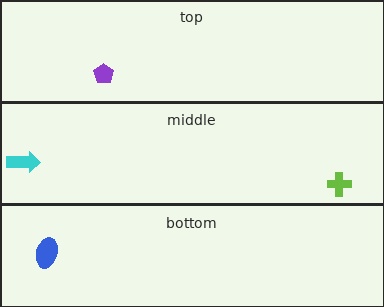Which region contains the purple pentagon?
The top region.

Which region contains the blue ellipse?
The bottom region.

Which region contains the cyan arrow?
The middle region.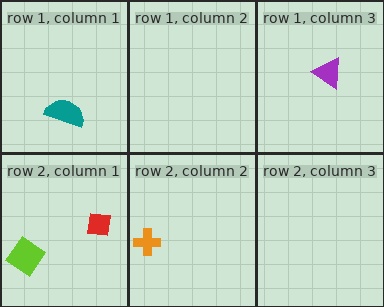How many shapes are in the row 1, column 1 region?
1.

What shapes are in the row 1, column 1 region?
The teal semicircle.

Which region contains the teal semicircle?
The row 1, column 1 region.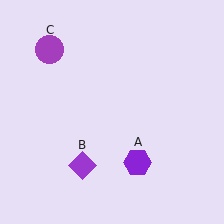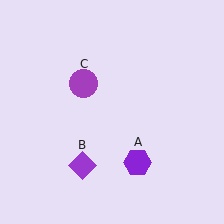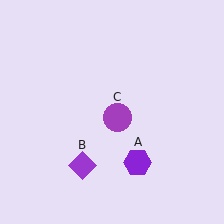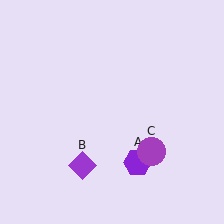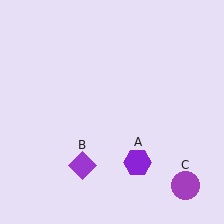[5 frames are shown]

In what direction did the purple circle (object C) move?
The purple circle (object C) moved down and to the right.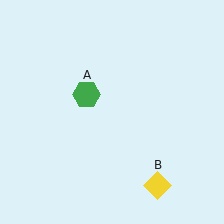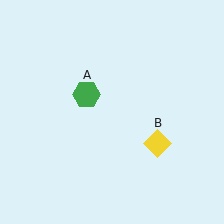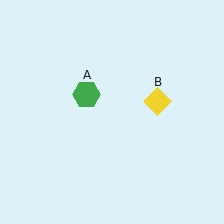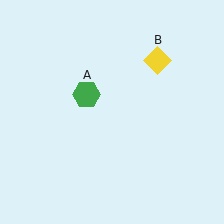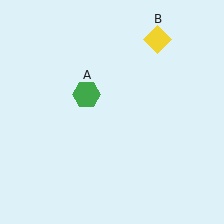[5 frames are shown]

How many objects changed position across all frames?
1 object changed position: yellow diamond (object B).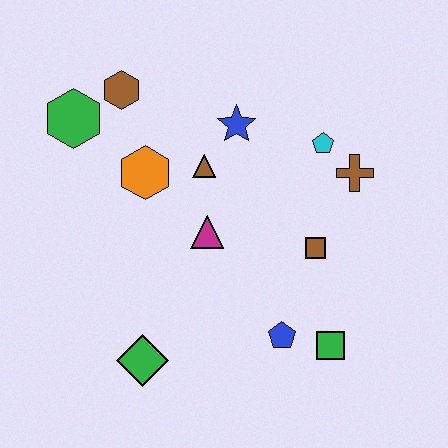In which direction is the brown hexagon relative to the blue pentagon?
The brown hexagon is above the blue pentagon.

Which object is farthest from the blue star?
The green diamond is farthest from the blue star.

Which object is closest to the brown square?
The brown cross is closest to the brown square.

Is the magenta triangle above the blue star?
No